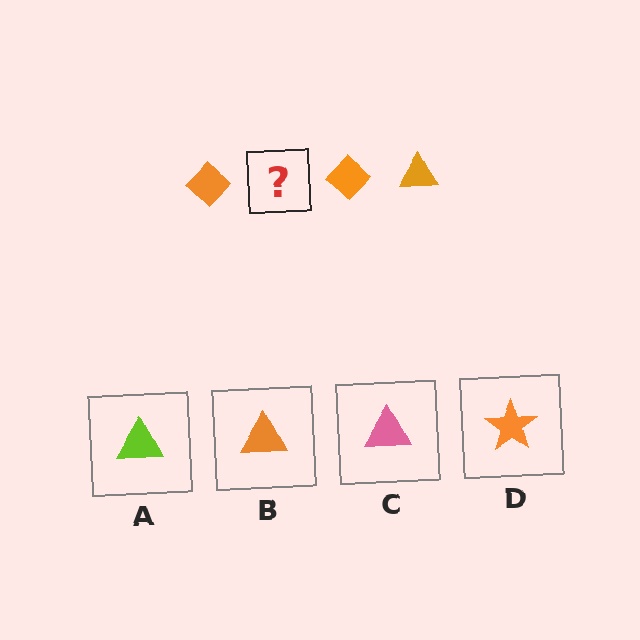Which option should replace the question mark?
Option B.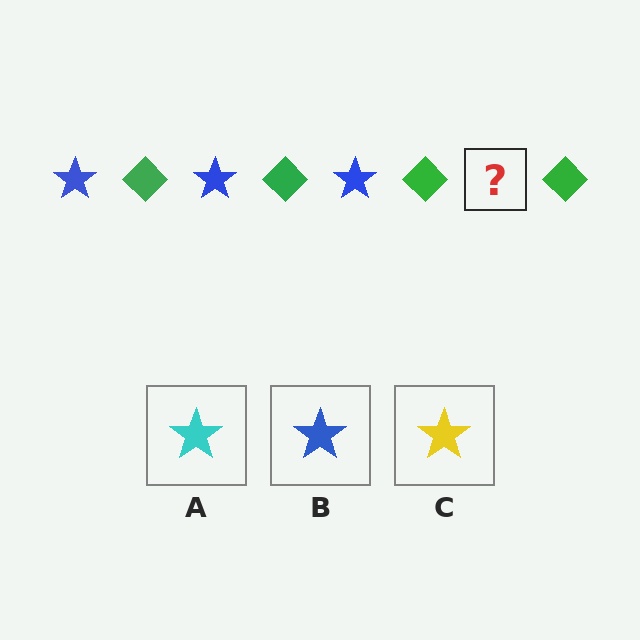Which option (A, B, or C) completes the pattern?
B.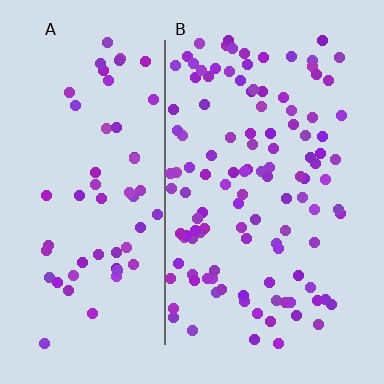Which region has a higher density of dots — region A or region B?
B (the right).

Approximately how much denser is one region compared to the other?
Approximately 2.0× — region B over region A.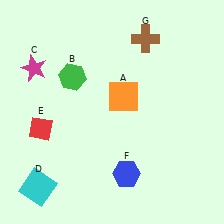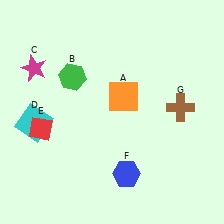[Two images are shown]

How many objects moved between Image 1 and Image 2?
2 objects moved between the two images.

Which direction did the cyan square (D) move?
The cyan square (D) moved up.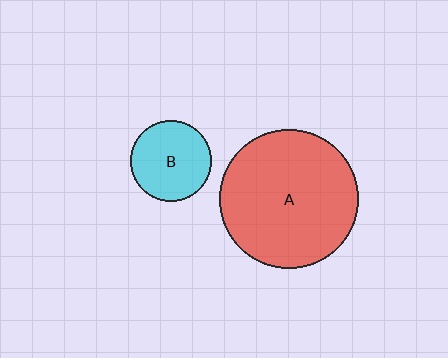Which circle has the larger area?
Circle A (red).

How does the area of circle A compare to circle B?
Approximately 2.9 times.